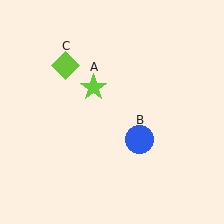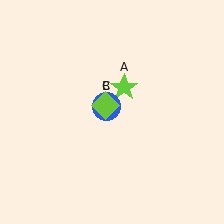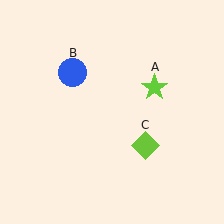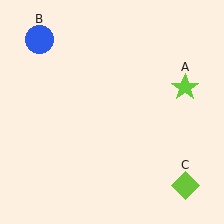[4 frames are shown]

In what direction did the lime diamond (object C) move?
The lime diamond (object C) moved down and to the right.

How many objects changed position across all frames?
3 objects changed position: lime star (object A), blue circle (object B), lime diamond (object C).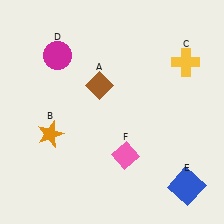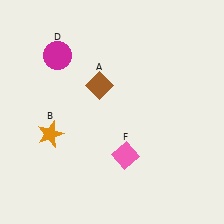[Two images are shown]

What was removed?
The blue square (E), the yellow cross (C) were removed in Image 2.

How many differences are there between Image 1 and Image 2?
There are 2 differences between the two images.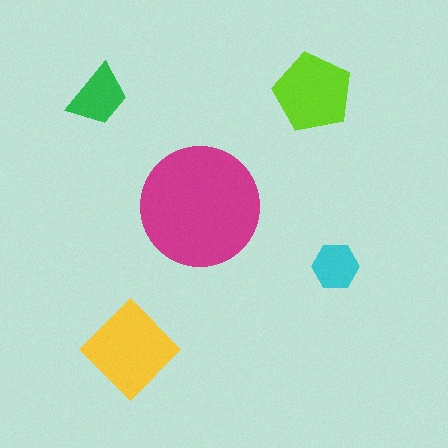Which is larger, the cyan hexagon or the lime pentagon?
The lime pentagon.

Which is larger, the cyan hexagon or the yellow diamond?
The yellow diamond.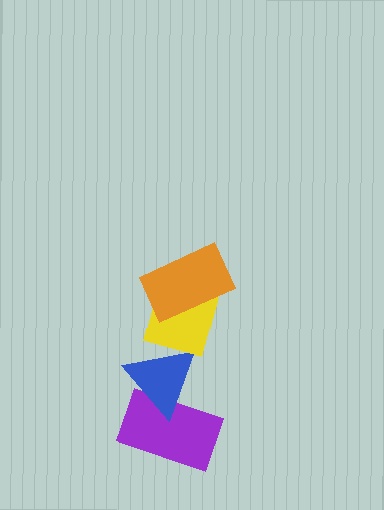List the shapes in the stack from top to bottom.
From top to bottom: the orange rectangle, the yellow diamond, the blue triangle, the purple rectangle.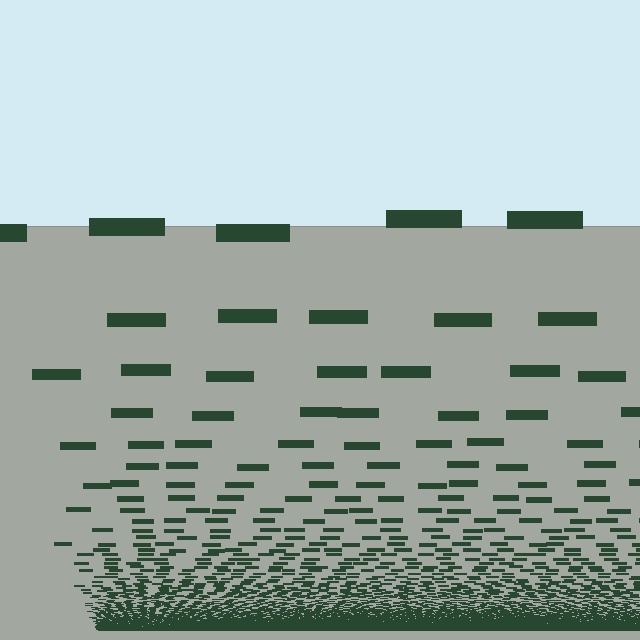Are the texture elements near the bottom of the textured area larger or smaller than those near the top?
Smaller. The gradient is inverted — elements near the bottom are smaller and denser.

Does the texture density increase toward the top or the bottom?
Density increases toward the bottom.